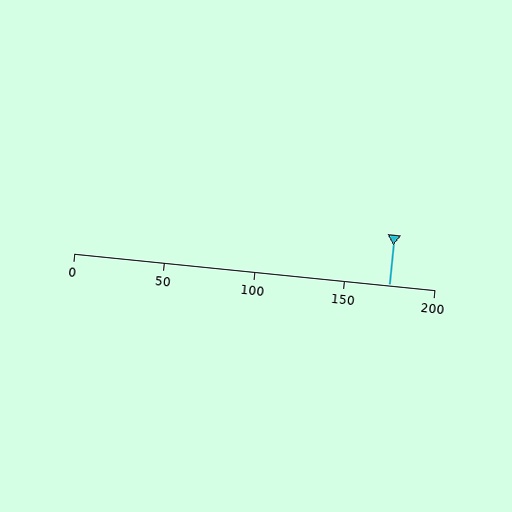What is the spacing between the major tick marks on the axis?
The major ticks are spaced 50 apart.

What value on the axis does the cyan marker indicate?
The marker indicates approximately 175.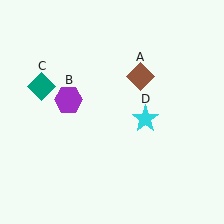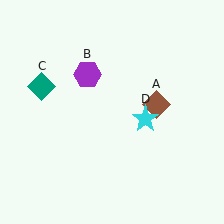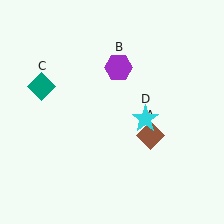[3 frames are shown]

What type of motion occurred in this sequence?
The brown diamond (object A), purple hexagon (object B) rotated clockwise around the center of the scene.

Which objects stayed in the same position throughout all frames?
Teal diamond (object C) and cyan star (object D) remained stationary.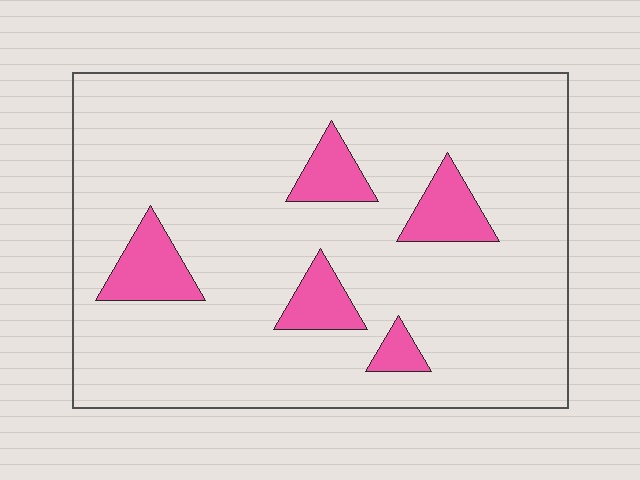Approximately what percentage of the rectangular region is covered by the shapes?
Approximately 10%.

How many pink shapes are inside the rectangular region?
5.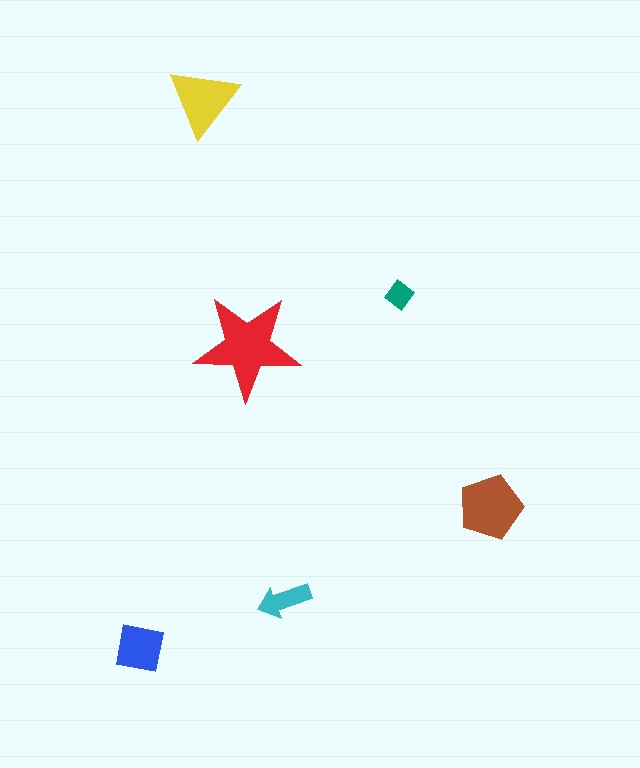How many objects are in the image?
There are 6 objects in the image.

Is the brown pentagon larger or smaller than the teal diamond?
Larger.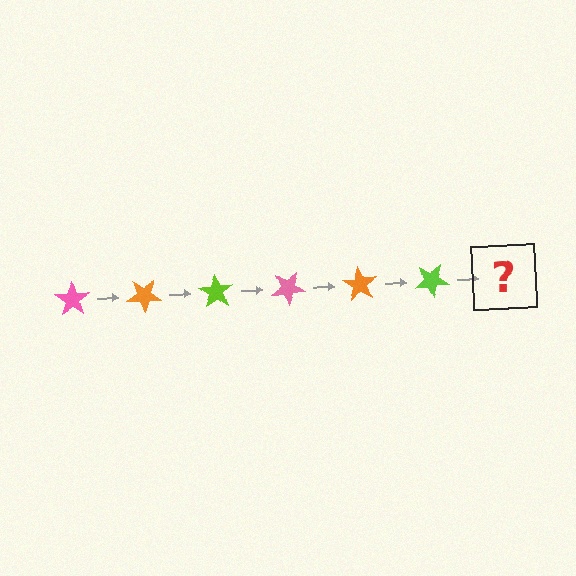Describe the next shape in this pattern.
It should be a pink star, rotated 210 degrees from the start.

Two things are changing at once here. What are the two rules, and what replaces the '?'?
The two rules are that it rotates 35 degrees each step and the color cycles through pink, orange, and lime. The '?' should be a pink star, rotated 210 degrees from the start.